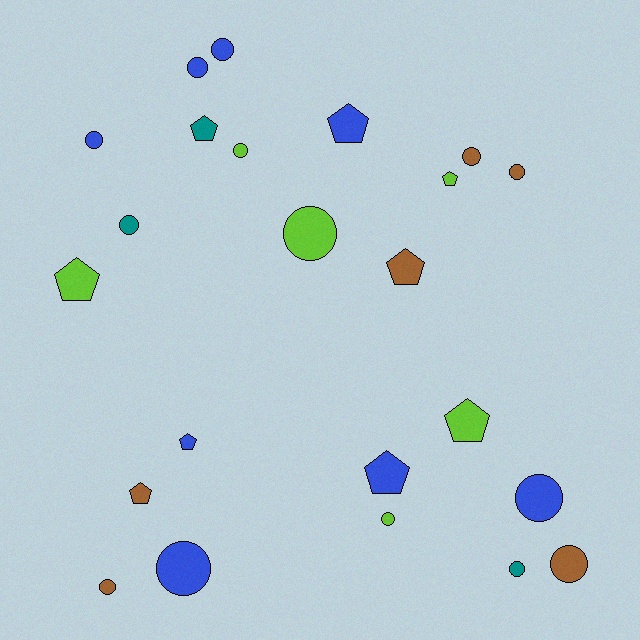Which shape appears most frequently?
Circle, with 14 objects.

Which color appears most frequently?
Blue, with 8 objects.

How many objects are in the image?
There are 23 objects.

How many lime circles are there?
There are 3 lime circles.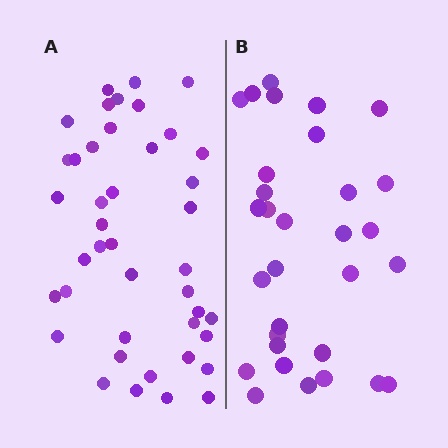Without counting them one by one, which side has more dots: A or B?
Region A (the left region) has more dots.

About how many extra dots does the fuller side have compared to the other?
Region A has roughly 12 or so more dots than region B.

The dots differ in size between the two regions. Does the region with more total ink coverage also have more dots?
No. Region B has more total ink coverage because its dots are larger, but region A actually contains more individual dots. Total area can be misleading — the number of items is what matters here.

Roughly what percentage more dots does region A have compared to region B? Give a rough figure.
About 35% more.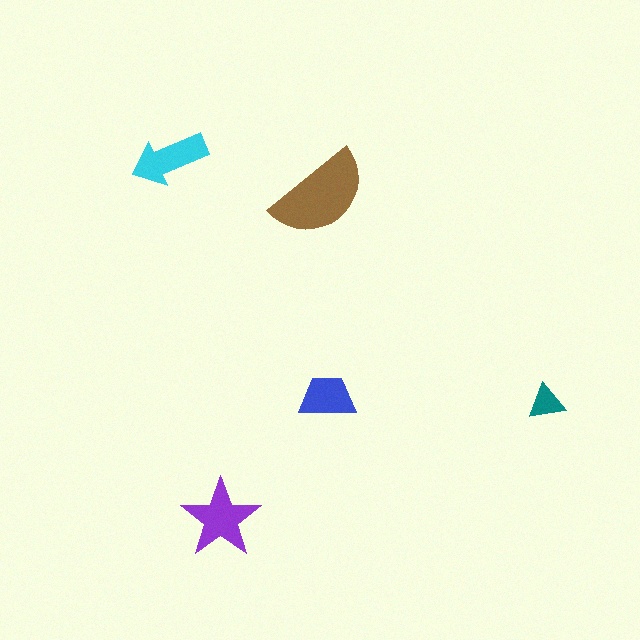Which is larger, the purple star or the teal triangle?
The purple star.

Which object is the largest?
The brown semicircle.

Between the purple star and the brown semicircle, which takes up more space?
The brown semicircle.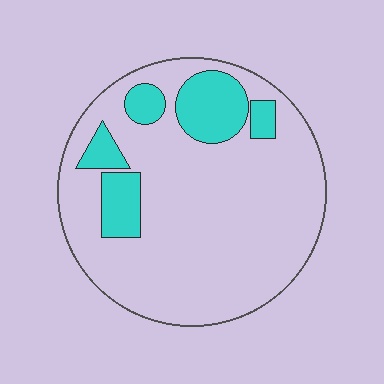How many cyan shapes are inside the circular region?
5.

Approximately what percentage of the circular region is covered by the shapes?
Approximately 20%.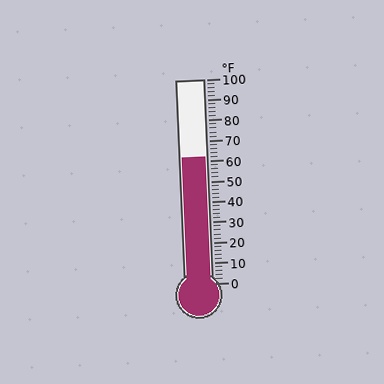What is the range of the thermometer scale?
The thermometer scale ranges from 0°F to 100°F.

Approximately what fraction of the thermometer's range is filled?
The thermometer is filled to approximately 60% of its range.